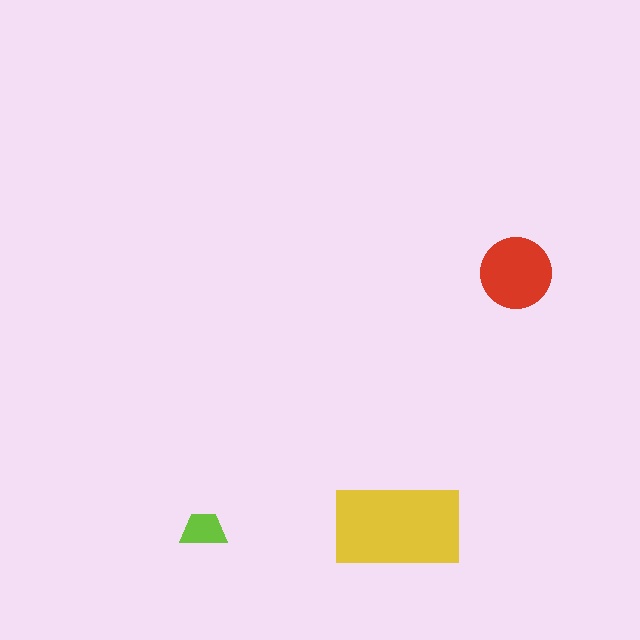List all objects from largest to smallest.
The yellow rectangle, the red circle, the lime trapezoid.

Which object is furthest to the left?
The lime trapezoid is leftmost.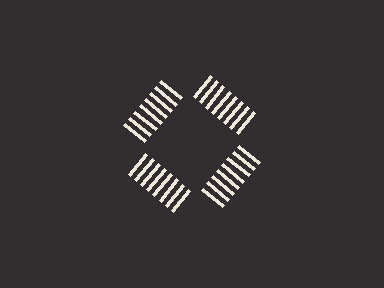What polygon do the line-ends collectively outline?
An illusory square — the line segments terminate on its edges but no continuous stroke is drawn.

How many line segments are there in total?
32 — 8 along each of the 4 edges.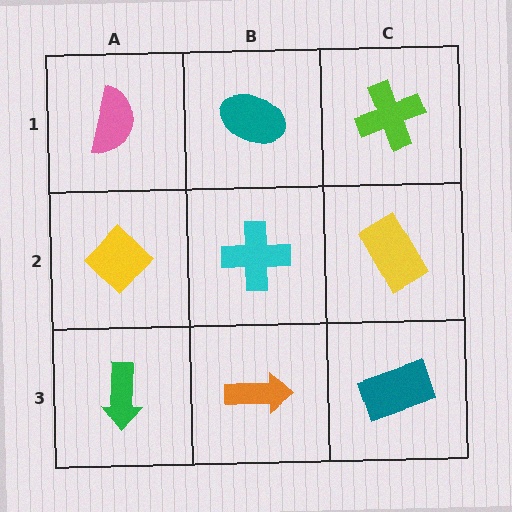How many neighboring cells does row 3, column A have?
2.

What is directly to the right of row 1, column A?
A teal ellipse.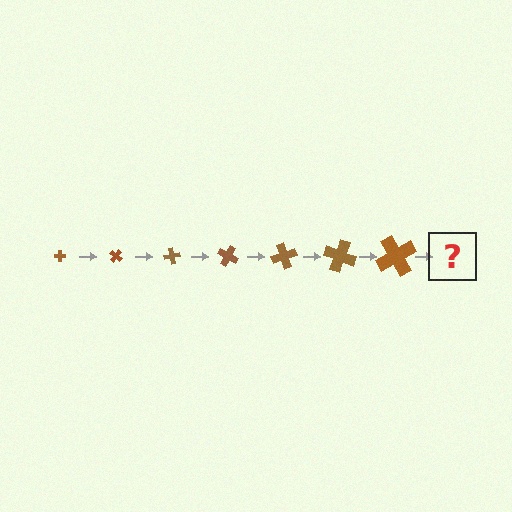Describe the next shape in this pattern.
It should be a cross, larger than the previous one and rotated 280 degrees from the start.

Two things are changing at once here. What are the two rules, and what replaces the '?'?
The two rules are that the cross grows larger each step and it rotates 40 degrees each step. The '?' should be a cross, larger than the previous one and rotated 280 degrees from the start.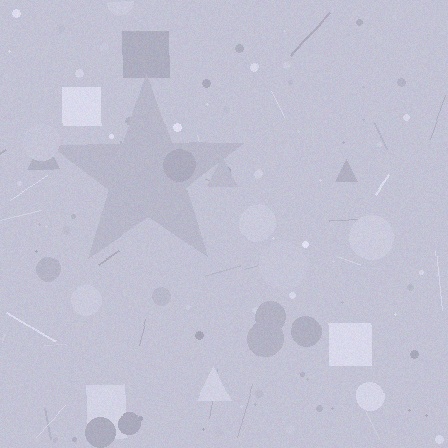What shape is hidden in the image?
A star is hidden in the image.